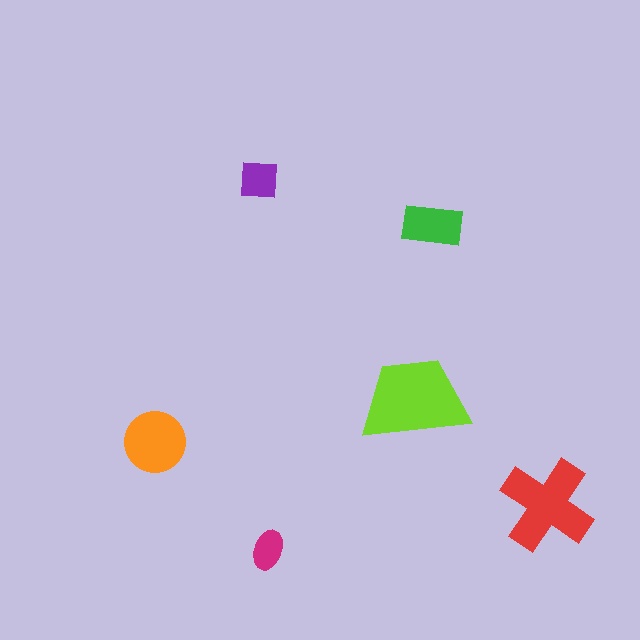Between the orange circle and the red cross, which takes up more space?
The red cross.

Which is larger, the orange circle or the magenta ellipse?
The orange circle.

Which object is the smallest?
The magenta ellipse.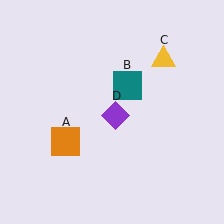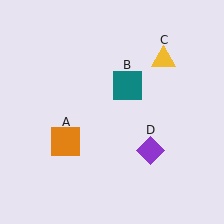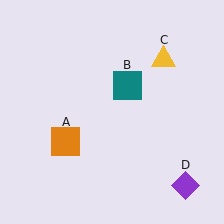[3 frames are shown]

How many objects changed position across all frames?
1 object changed position: purple diamond (object D).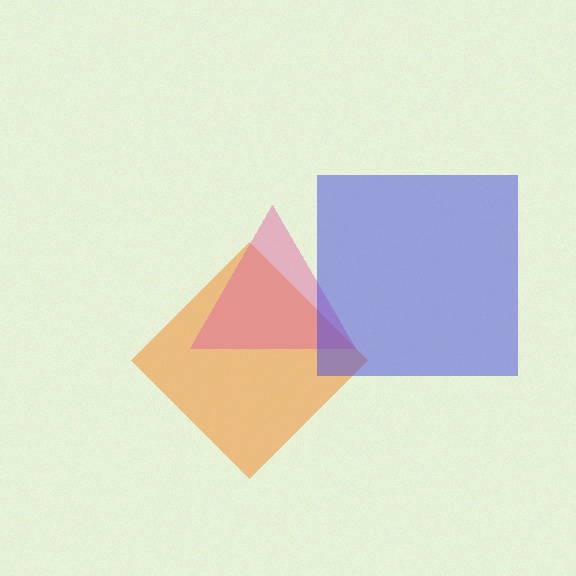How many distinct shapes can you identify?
There are 3 distinct shapes: an orange diamond, a pink triangle, a blue square.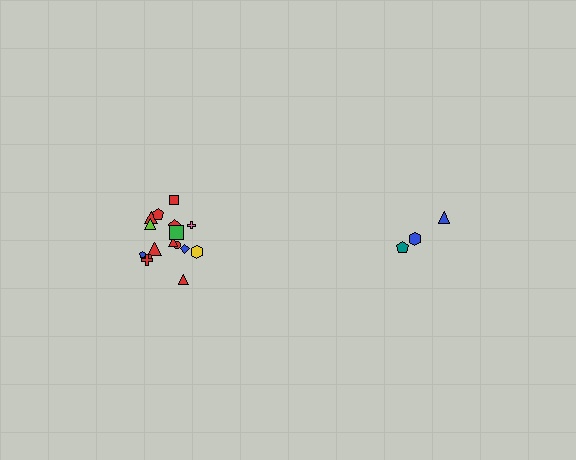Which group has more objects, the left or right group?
The left group.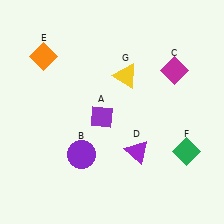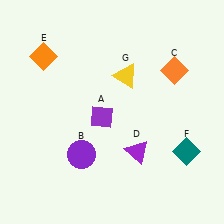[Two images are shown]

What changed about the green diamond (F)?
In Image 1, F is green. In Image 2, it changed to teal.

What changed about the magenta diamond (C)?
In Image 1, C is magenta. In Image 2, it changed to orange.